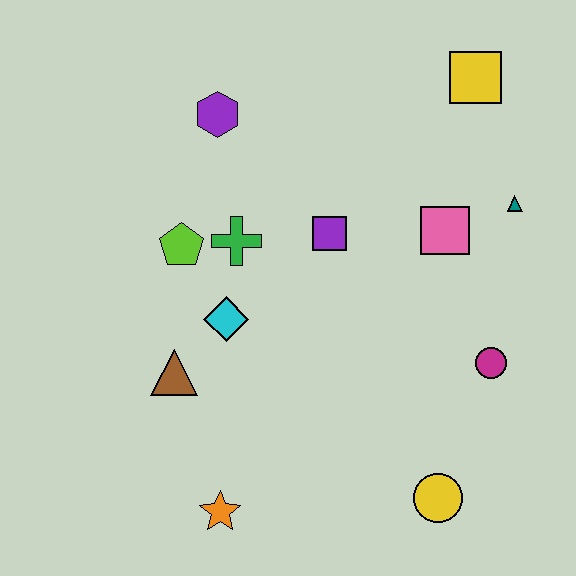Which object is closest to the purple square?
The green cross is closest to the purple square.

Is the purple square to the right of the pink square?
No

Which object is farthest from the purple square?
The orange star is farthest from the purple square.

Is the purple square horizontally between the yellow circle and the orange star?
Yes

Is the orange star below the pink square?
Yes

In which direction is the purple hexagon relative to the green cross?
The purple hexagon is above the green cross.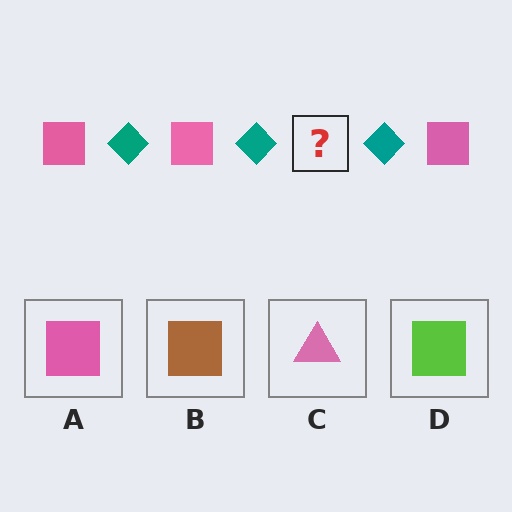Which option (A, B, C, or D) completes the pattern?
A.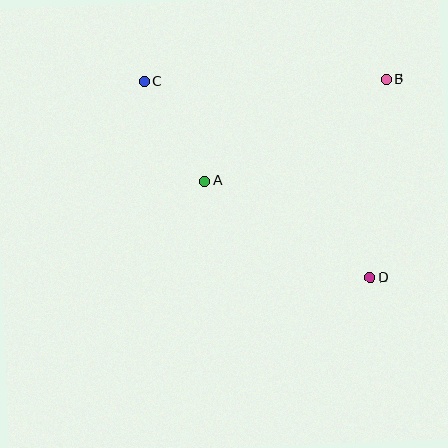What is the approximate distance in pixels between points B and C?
The distance between B and C is approximately 242 pixels.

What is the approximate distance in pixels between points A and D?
The distance between A and D is approximately 192 pixels.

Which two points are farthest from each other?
Points C and D are farthest from each other.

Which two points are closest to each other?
Points A and C are closest to each other.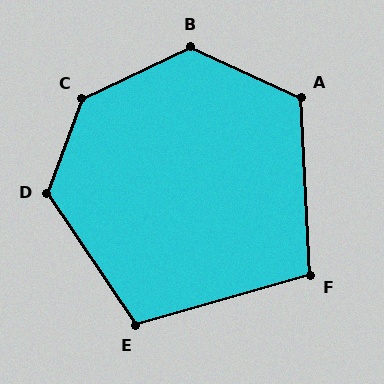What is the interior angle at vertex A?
Approximately 117 degrees (obtuse).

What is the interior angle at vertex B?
Approximately 131 degrees (obtuse).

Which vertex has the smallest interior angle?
F, at approximately 103 degrees.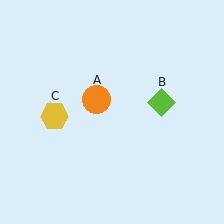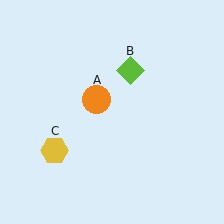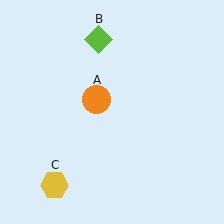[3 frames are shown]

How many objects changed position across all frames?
2 objects changed position: lime diamond (object B), yellow hexagon (object C).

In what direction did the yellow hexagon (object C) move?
The yellow hexagon (object C) moved down.